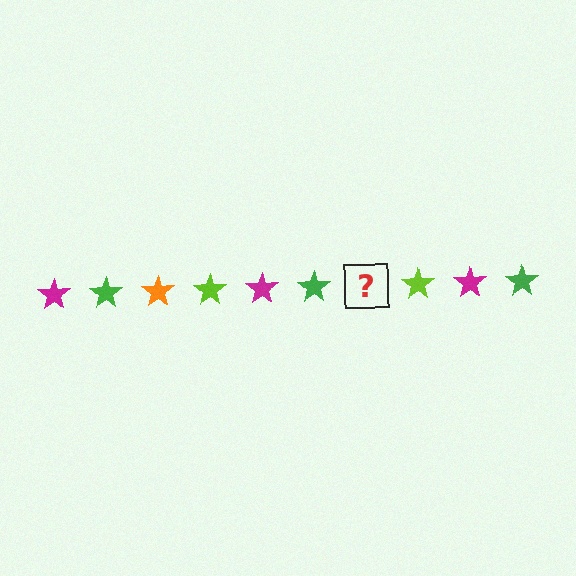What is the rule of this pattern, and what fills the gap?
The rule is that the pattern cycles through magenta, green, orange, lime stars. The gap should be filled with an orange star.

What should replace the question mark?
The question mark should be replaced with an orange star.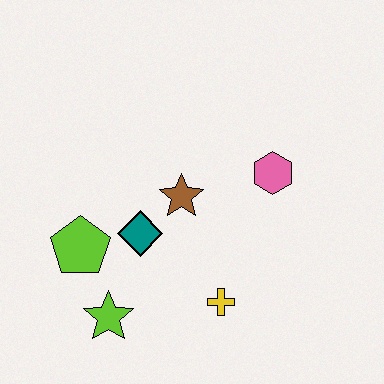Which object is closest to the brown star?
The teal diamond is closest to the brown star.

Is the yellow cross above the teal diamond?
No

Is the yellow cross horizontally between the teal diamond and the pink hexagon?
Yes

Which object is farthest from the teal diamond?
The pink hexagon is farthest from the teal diamond.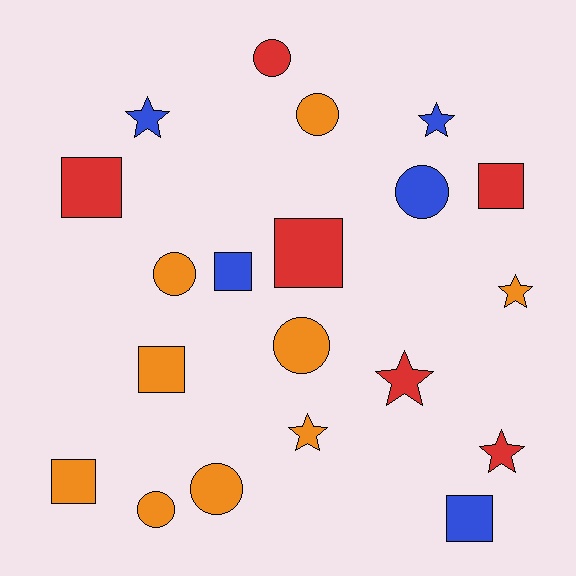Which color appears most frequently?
Orange, with 9 objects.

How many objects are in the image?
There are 20 objects.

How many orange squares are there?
There are 2 orange squares.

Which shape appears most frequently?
Square, with 7 objects.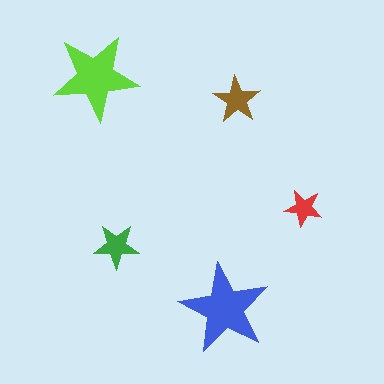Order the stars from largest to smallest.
the blue one, the lime one, the brown one, the green one, the red one.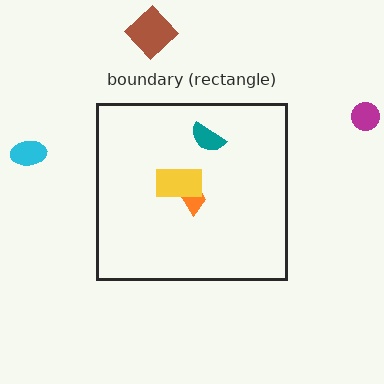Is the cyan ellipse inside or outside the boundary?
Outside.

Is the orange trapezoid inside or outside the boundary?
Inside.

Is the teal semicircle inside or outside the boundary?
Inside.